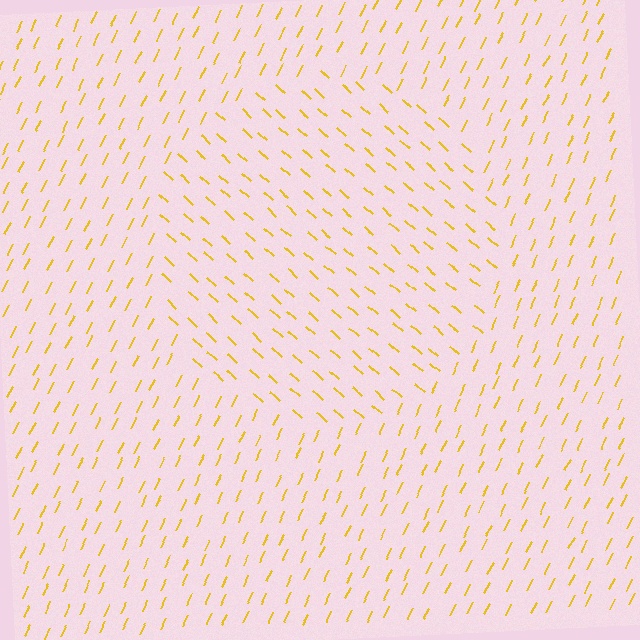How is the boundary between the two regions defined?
The boundary is defined purely by a change in line orientation (approximately 74 degrees difference). All lines are the same color and thickness.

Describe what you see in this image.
The image is filled with small yellow line segments. A circle region in the image has lines oriented differently from the surrounding lines, creating a visible texture boundary.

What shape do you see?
I see a circle.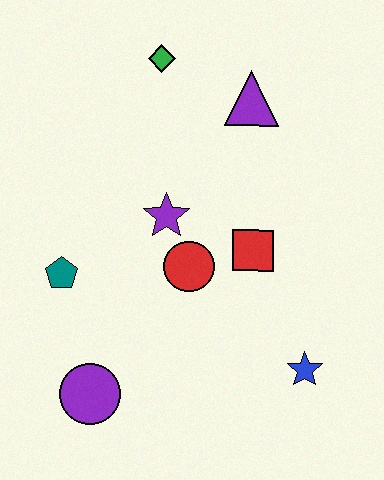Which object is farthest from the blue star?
The green diamond is farthest from the blue star.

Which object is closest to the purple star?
The red circle is closest to the purple star.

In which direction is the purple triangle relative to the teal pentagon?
The purple triangle is to the right of the teal pentagon.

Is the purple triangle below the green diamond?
Yes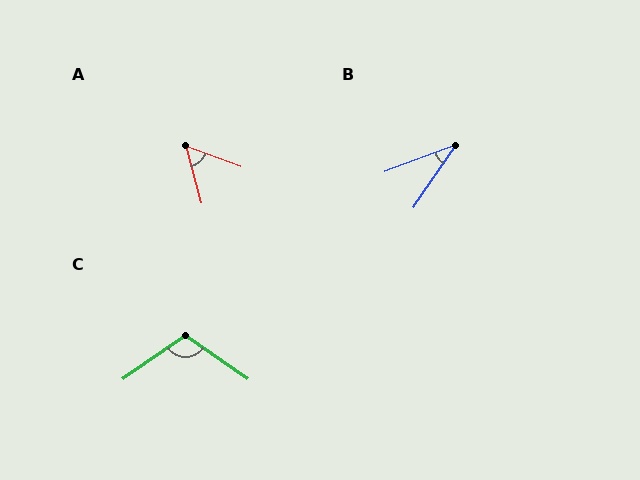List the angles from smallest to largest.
B (35°), A (55°), C (110°).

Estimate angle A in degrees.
Approximately 55 degrees.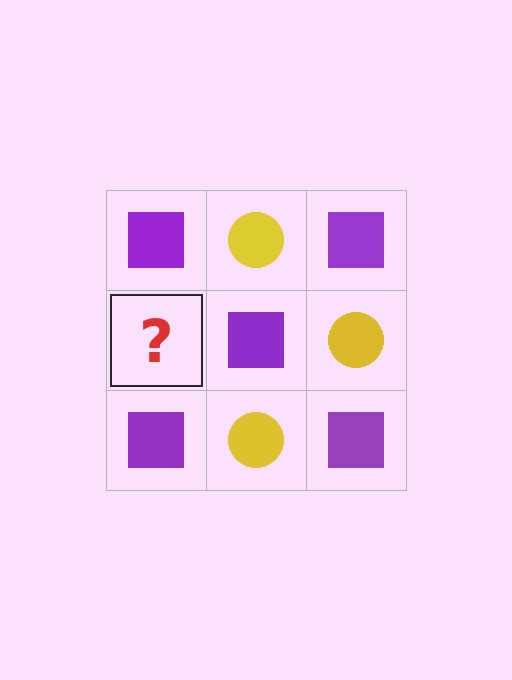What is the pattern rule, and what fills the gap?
The rule is that it alternates purple square and yellow circle in a checkerboard pattern. The gap should be filled with a yellow circle.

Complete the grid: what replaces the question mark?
The question mark should be replaced with a yellow circle.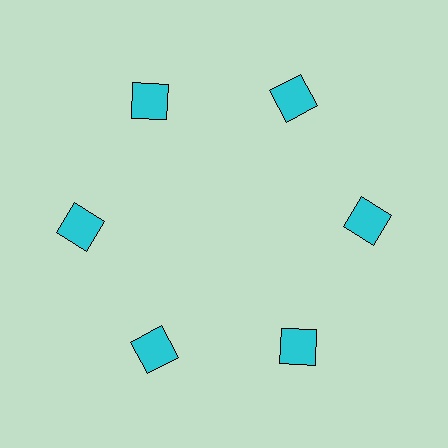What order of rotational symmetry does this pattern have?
This pattern has 6-fold rotational symmetry.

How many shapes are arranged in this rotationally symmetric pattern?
There are 6 shapes, arranged in 6 groups of 1.